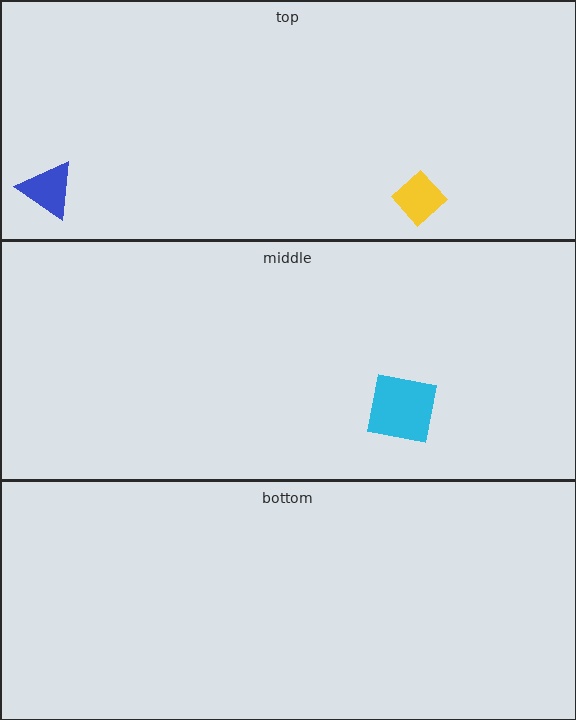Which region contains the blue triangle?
The top region.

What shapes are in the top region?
The blue triangle, the yellow diamond.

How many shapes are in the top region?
2.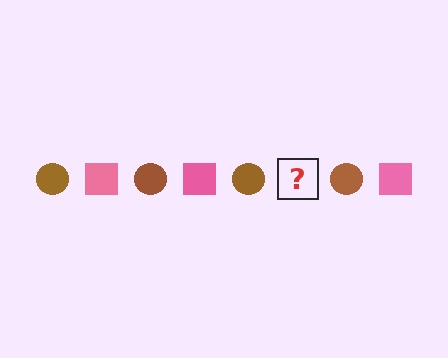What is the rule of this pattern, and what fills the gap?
The rule is that the pattern alternates between brown circle and pink square. The gap should be filled with a pink square.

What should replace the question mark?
The question mark should be replaced with a pink square.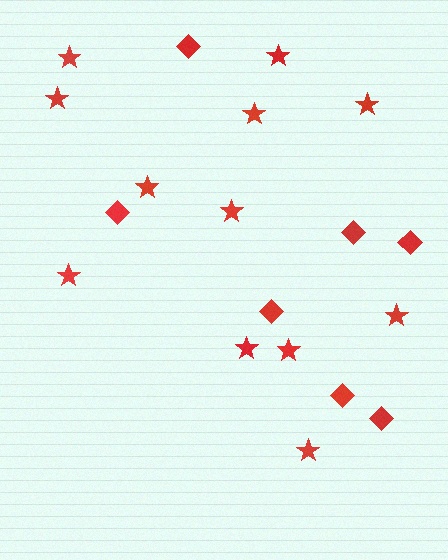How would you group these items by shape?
There are 2 groups: one group of stars (12) and one group of diamonds (7).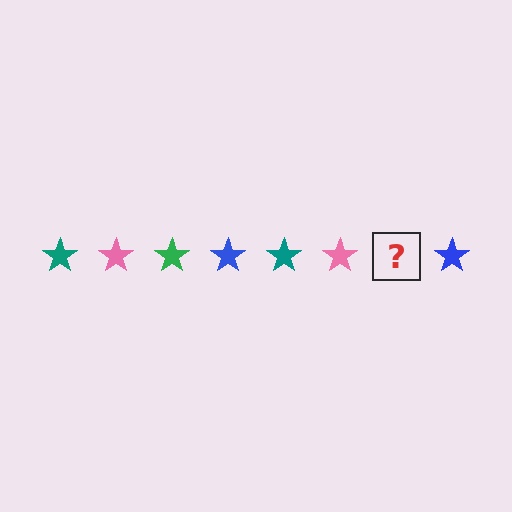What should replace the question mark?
The question mark should be replaced with a green star.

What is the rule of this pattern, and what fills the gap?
The rule is that the pattern cycles through teal, pink, green, blue stars. The gap should be filled with a green star.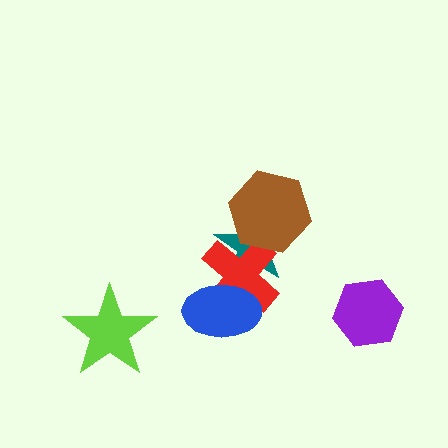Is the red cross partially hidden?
Yes, it is partially covered by another shape.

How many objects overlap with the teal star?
3 objects overlap with the teal star.